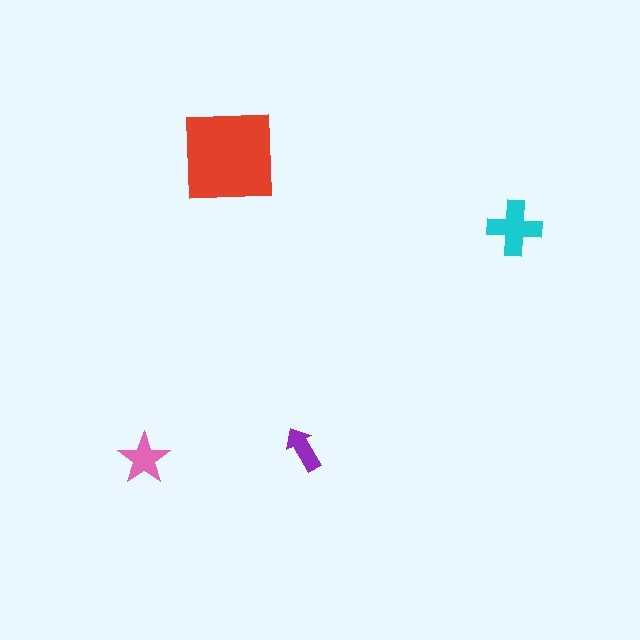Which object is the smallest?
The purple arrow.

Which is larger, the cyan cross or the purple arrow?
The cyan cross.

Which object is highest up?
The red square is topmost.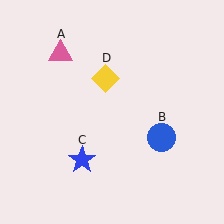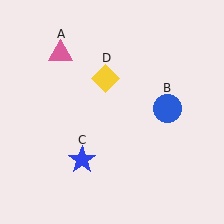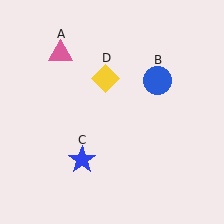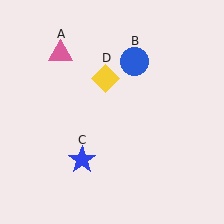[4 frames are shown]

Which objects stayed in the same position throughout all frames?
Pink triangle (object A) and blue star (object C) and yellow diamond (object D) remained stationary.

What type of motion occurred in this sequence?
The blue circle (object B) rotated counterclockwise around the center of the scene.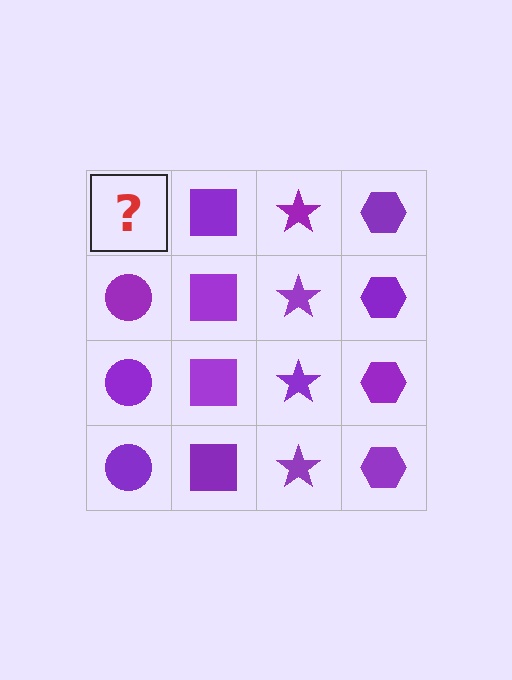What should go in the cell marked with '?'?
The missing cell should contain a purple circle.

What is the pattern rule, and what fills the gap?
The rule is that each column has a consistent shape. The gap should be filled with a purple circle.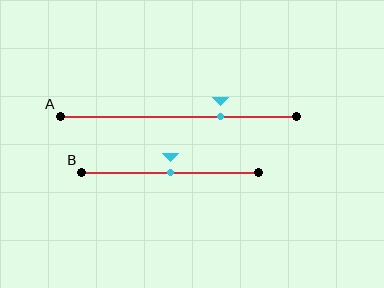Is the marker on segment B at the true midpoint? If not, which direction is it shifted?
Yes, the marker on segment B is at the true midpoint.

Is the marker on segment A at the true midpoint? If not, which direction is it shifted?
No, the marker on segment A is shifted to the right by about 18% of the segment length.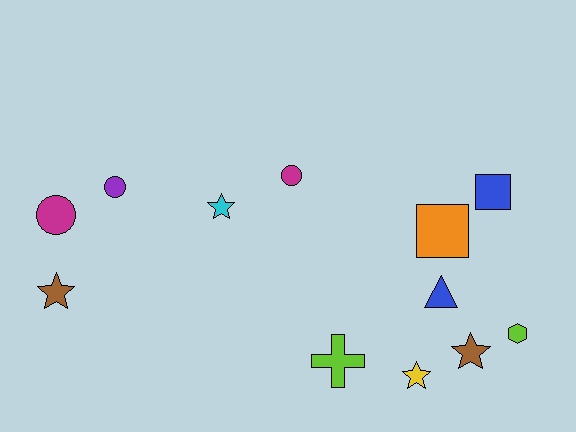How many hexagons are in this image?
There is 1 hexagon.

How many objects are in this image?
There are 12 objects.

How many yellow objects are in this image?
There is 1 yellow object.